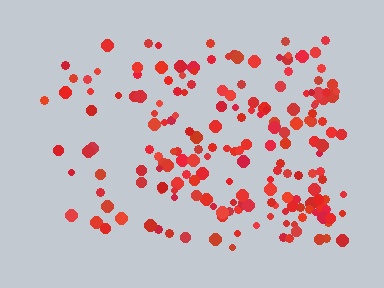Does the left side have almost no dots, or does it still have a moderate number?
Still a moderate number, just noticeably fewer than the right.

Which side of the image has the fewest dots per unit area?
The left.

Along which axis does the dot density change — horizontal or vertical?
Horizontal.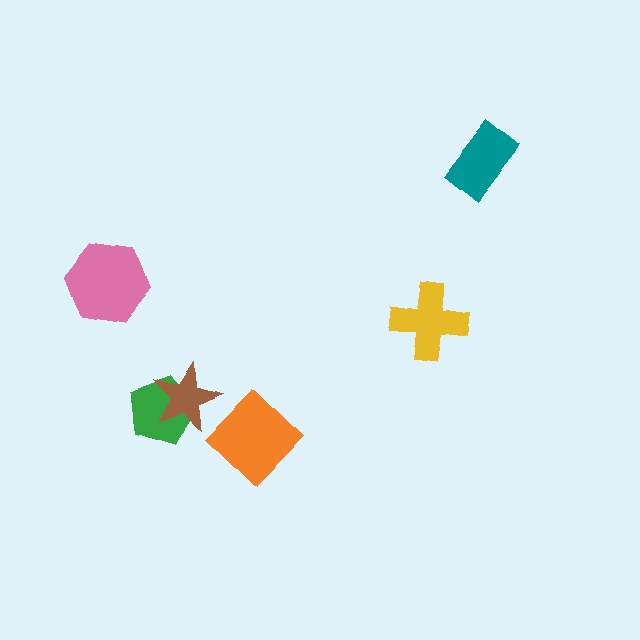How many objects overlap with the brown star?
1 object overlaps with the brown star.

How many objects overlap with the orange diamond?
0 objects overlap with the orange diamond.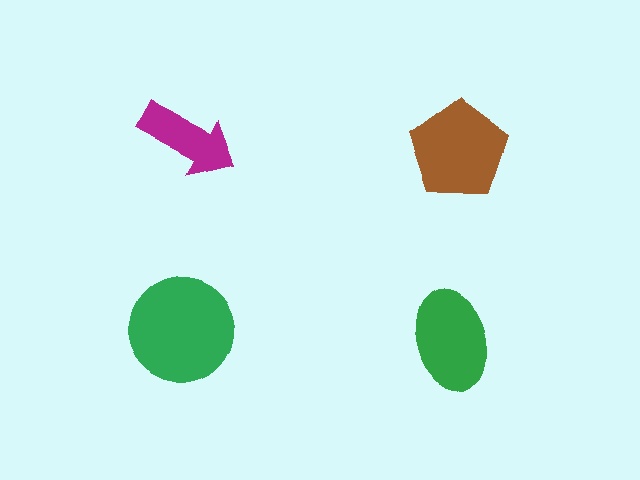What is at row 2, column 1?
A green circle.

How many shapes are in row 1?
2 shapes.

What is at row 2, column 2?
A green ellipse.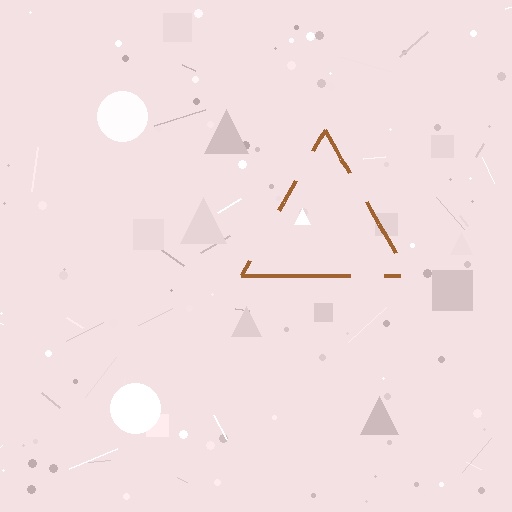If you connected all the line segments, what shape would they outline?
They would outline a triangle.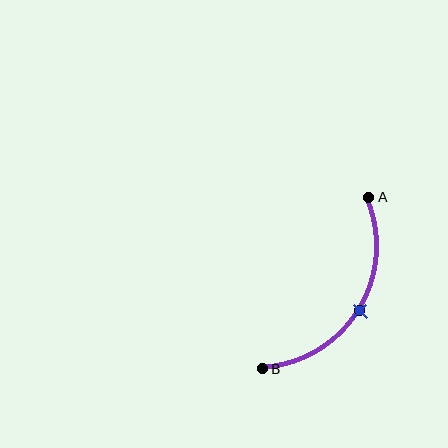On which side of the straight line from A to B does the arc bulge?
The arc bulges to the right of the straight line connecting A and B.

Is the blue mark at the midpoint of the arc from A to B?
Yes. The blue mark lies on the arc at equal arc-length from both A and B — it is the arc midpoint.